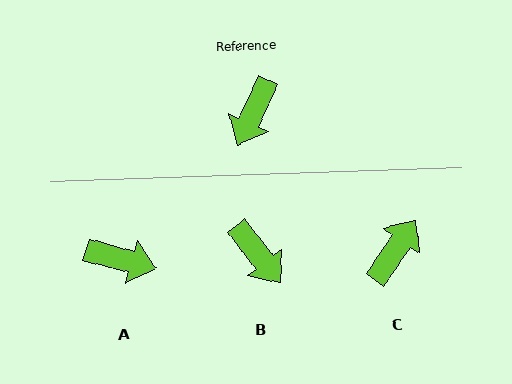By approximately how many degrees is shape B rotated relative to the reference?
Approximately 63 degrees counter-clockwise.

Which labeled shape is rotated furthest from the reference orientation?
C, about 171 degrees away.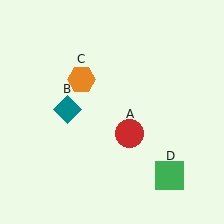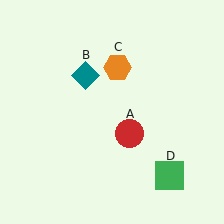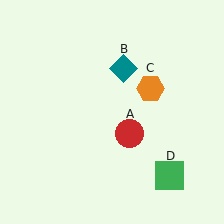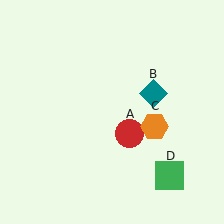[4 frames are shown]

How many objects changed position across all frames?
2 objects changed position: teal diamond (object B), orange hexagon (object C).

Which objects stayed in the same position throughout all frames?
Red circle (object A) and green square (object D) remained stationary.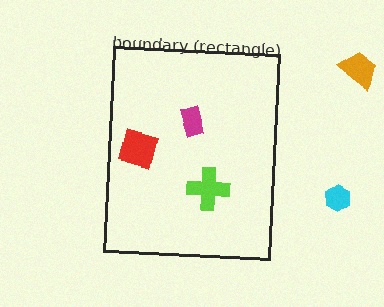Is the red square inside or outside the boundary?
Inside.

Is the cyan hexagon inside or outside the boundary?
Outside.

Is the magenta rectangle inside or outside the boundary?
Inside.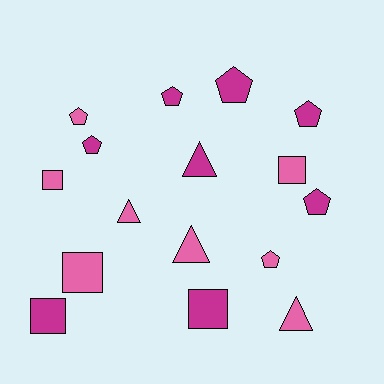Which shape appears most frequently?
Pentagon, with 7 objects.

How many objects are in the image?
There are 16 objects.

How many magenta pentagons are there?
There are 5 magenta pentagons.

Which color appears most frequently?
Pink, with 8 objects.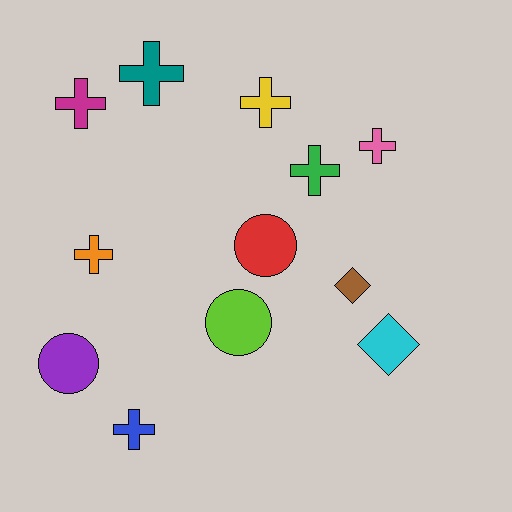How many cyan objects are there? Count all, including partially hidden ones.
There is 1 cyan object.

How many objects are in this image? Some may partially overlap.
There are 12 objects.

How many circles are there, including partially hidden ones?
There are 3 circles.